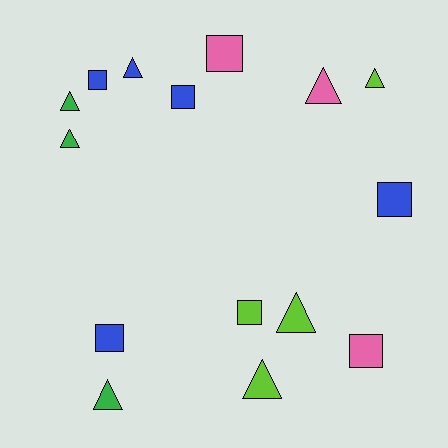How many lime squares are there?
There is 1 lime square.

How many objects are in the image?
There are 15 objects.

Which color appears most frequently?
Blue, with 5 objects.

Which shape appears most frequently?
Triangle, with 8 objects.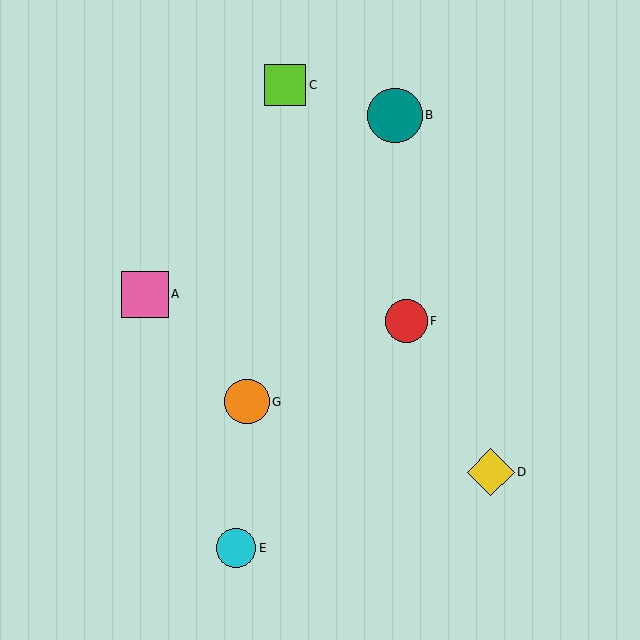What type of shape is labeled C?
Shape C is a lime square.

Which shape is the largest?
The teal circle (labeled B) is the largest.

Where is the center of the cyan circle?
The center of the cyan circle is at (236, 548).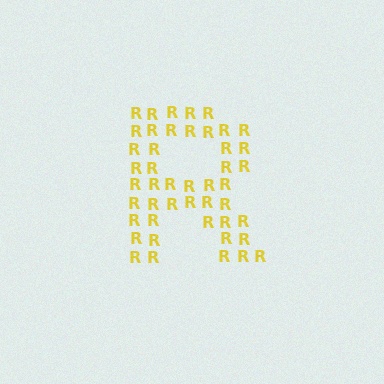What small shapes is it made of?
It is made of small letter R's.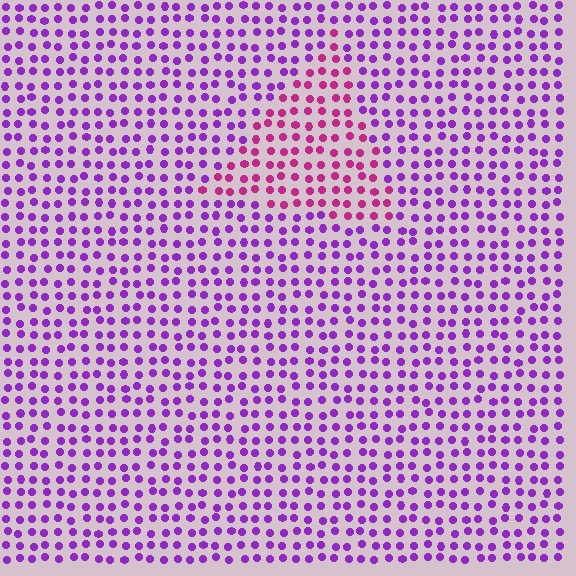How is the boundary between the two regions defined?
The boundary is defined purely by a slight shift in hue (about 41 degrees). Spacing, size, and orientation are identical on both sides.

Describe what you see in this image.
The image is filled with small purple elements in a uniform arrangement. A triangle-shaped region is visible where the elements are tinted to a slightly different hue, forming a subtle color boundary.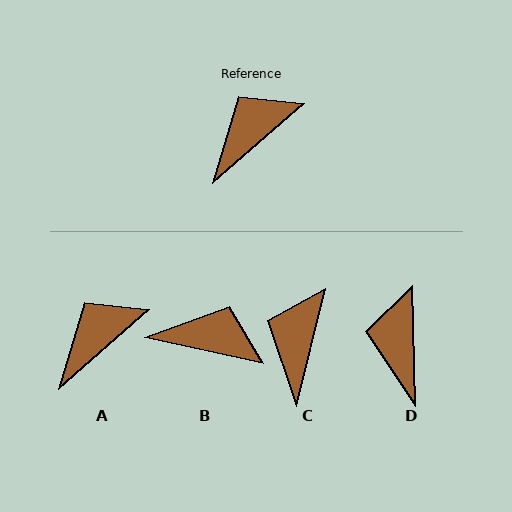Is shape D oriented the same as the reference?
No, it is off by about 50 degrees.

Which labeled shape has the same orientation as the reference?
A.